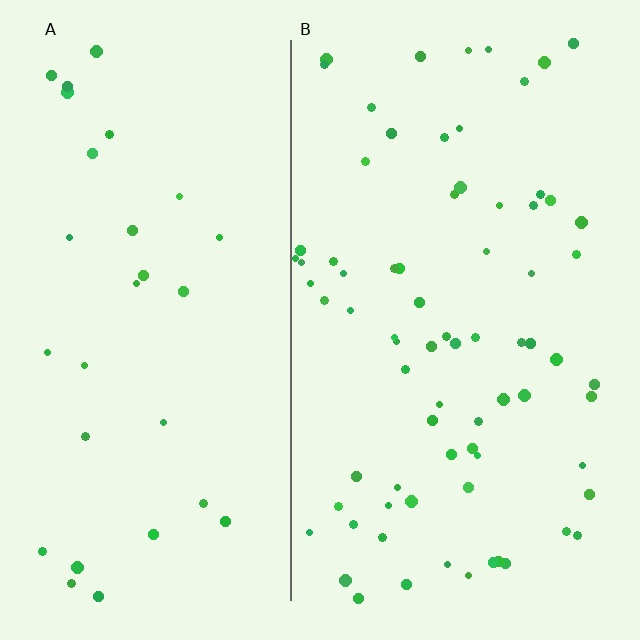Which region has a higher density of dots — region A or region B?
B (the right).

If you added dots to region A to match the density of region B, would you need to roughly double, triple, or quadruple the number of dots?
Approximately triple.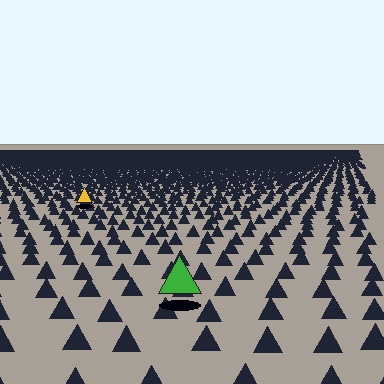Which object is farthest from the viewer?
The yellow triangle is farthest from the viewer. It appears smaller and the ground texture around it is denser.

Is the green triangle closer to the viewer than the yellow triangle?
Yes. The green triangle is closer — you can tell from the texture gradient: the ground texture is coarser near it.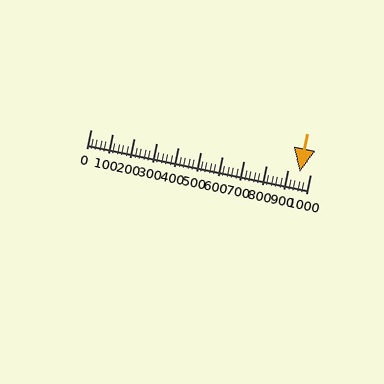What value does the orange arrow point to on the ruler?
The orange arrow points to approximately 954.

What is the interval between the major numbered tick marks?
The major tick marks are spaced 100 units apart.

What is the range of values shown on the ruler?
The ruler shows values from 0 to 1000.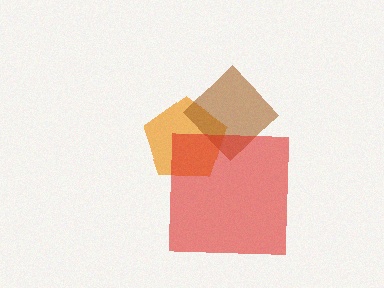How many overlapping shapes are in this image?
There are 3 overlapping shapes in the image.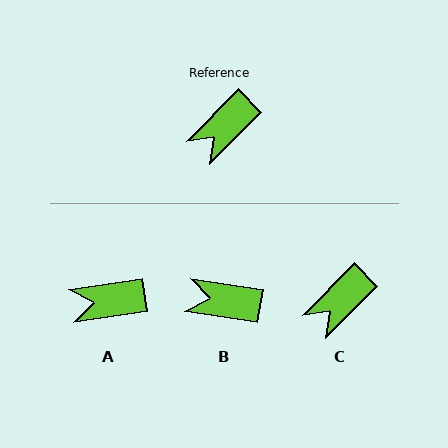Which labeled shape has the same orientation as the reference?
C.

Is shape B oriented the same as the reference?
No, it is off by about 54 degrees.